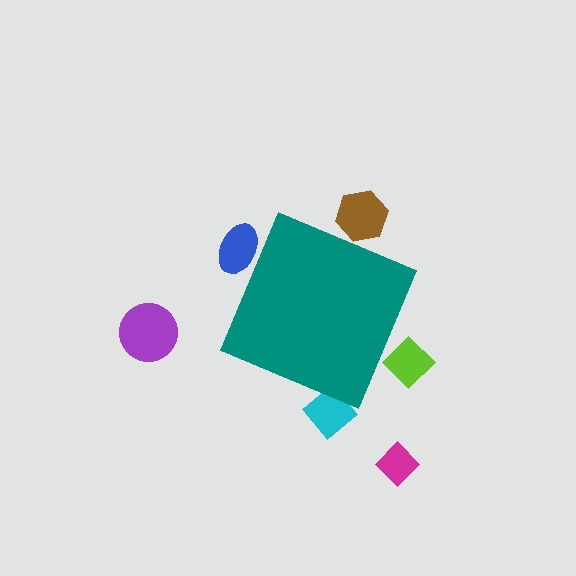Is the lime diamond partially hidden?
Yes, the lime diamond is partially hidden behind the teal diamond.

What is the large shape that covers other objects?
A teal diamond.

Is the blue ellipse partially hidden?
Yes, the blue ellipse is partially hidden behind the teal diamond.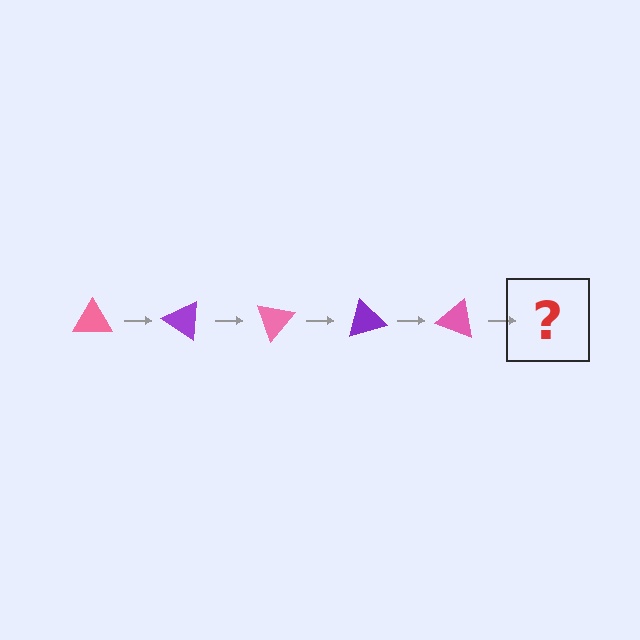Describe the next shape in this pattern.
It should be a purple triangle, rotated 175 degrees from the start.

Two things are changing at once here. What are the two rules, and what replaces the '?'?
The two rules are that it rotates 35 degrees each step and the color cycles through pink and purple. The '?' should be a purple triangle, rotated 175 degrees from the start.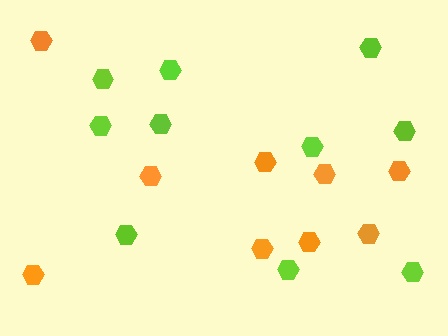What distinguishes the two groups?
There are 2 groups: one group of orange hexagons (9) and one group of lime hexagons (10).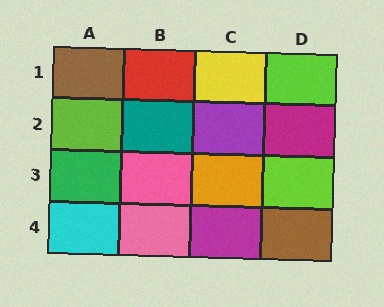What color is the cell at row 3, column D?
Lime.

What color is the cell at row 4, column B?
Pink.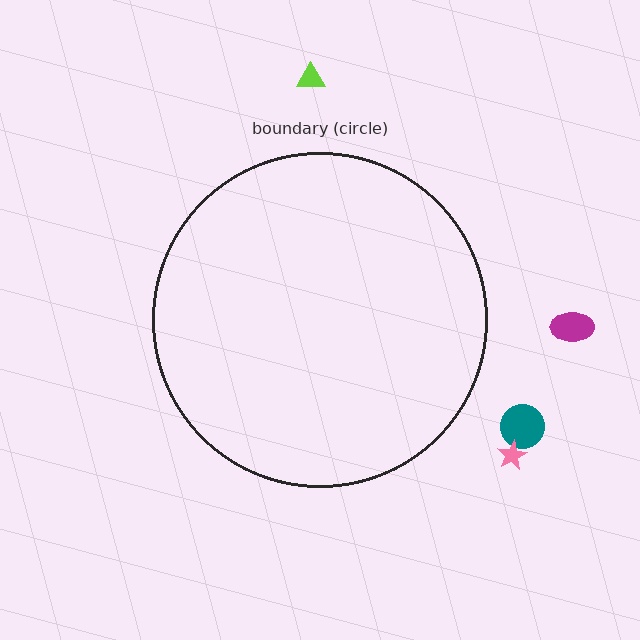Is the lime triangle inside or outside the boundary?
Outside.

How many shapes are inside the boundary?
0 inside, 4 outside.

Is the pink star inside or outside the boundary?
Outside.